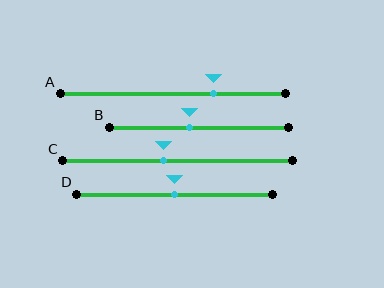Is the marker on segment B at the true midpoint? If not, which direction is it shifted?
No, the marker on segment B is shifted to the left by about 5% of the segment length.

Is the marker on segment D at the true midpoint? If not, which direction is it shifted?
Yes, the marker on segment D is at the true midpoint.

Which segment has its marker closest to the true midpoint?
Segment D has its marker closest to the true midpoint.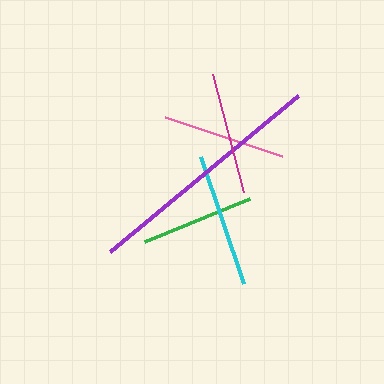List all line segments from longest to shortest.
From longest to shortest: purple, cyan, pink, magenta, green.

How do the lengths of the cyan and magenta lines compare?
The cyan and magenta lines are approximately the same length.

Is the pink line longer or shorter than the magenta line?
The pink line is longer than the magenta line.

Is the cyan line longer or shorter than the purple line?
The purple line is longer than the cyan line.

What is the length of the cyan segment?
The cyan segment is approximately 134 pixels long.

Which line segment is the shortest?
The green line is the shortest at approximately 114 pixels.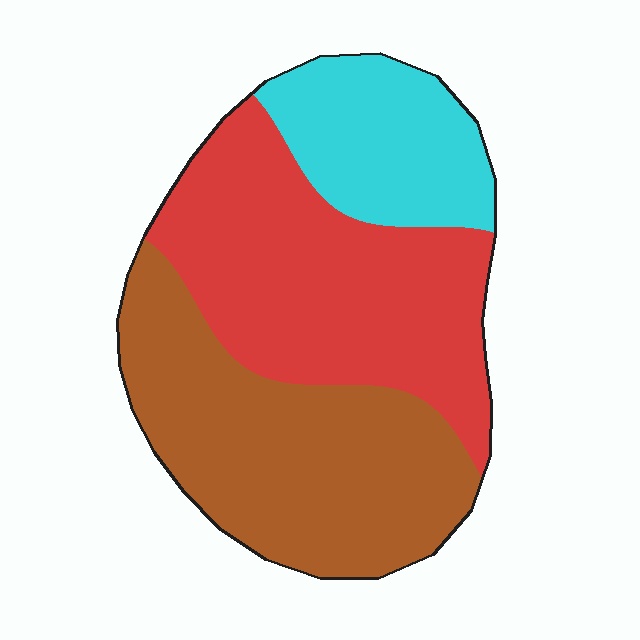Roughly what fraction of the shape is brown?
Brown covers around 40% of the shape.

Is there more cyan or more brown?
Brown.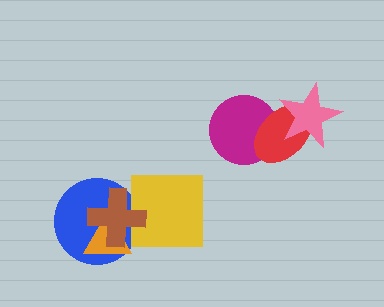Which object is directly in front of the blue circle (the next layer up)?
The orange triangle is directly in front of the blue circle.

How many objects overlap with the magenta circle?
1 object overlaps with the magenta circle.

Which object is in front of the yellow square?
The brown cross is in front of the yellow square.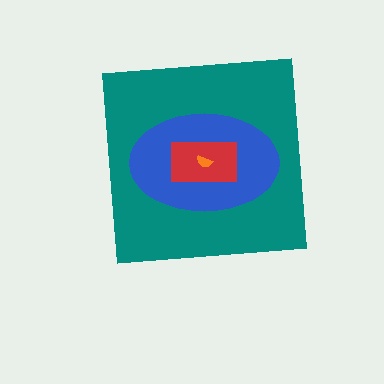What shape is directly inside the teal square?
The blue ellipse.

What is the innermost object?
The orange semicircle.